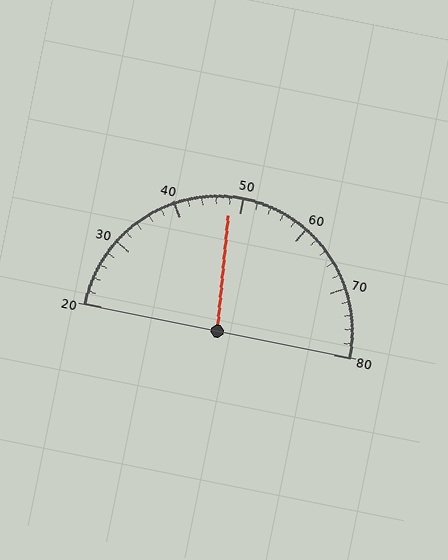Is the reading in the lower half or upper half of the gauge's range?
The reading is in the lower half of the range (20 to 80).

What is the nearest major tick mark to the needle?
The nearest major tick mark is 50.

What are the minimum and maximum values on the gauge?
The gauge ranges from 20 to 80.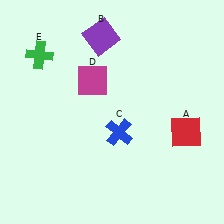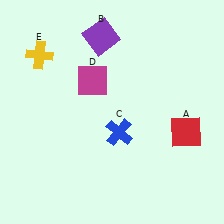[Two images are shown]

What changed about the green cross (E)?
In Image 1, E is green. In Image 2, it changed to yellow.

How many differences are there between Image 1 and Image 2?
There is 1 difference between the two images.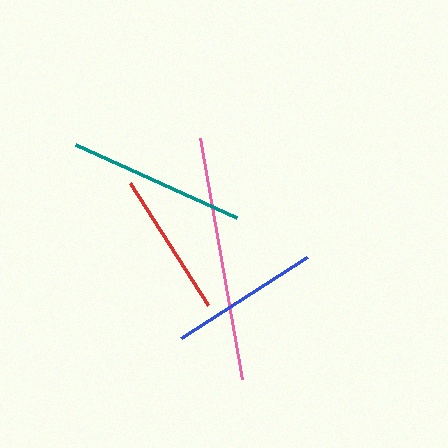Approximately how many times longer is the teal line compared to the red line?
The teal line is approximately 1.2 times the length of the red line.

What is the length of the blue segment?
The blue segment is approximately 149 pixels long.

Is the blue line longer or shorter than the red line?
The blue line is longer than the red line.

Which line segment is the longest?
The pink line is the longest at approximately 245 pixels.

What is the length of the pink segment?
The pink segment is approximately 245 pixels long.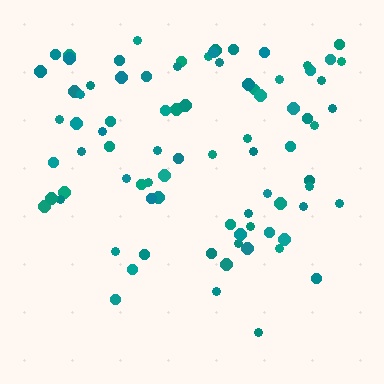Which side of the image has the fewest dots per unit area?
The bottom.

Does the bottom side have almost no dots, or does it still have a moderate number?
Still a moderate number, just noticeably fewer than the top.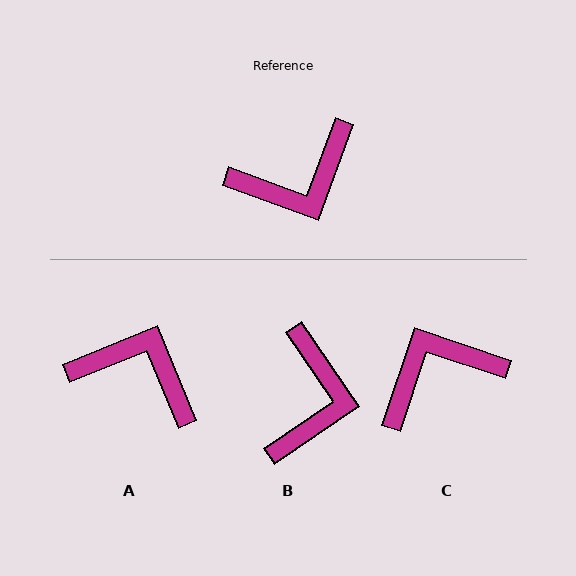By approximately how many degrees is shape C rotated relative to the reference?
Approximately 178 degrees clockwise.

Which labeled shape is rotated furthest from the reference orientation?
C, about 178 degrees away.